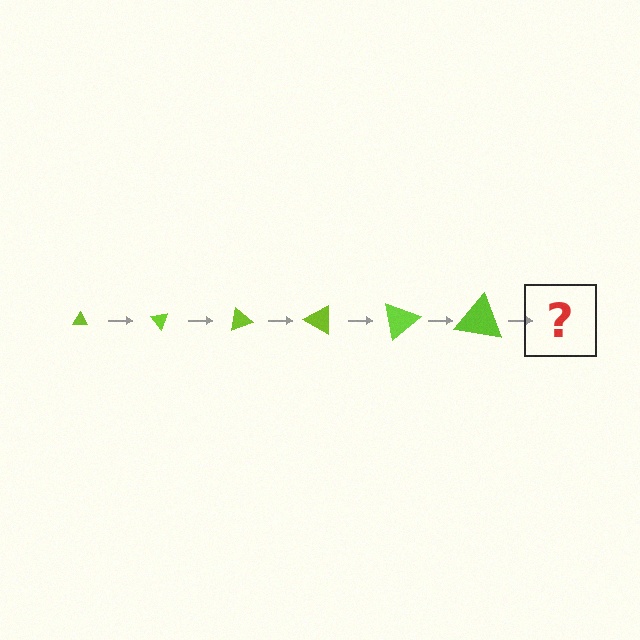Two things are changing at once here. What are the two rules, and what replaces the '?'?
The two rules are that the triangle grows larger each step and it rotates 50 degrees each step. The '?' should be a triangle, larger than the previous one and rotated 300 degrees from the start.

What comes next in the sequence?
The next element should be a triangle, larger than the previous one and rotated 300 degrees from the start.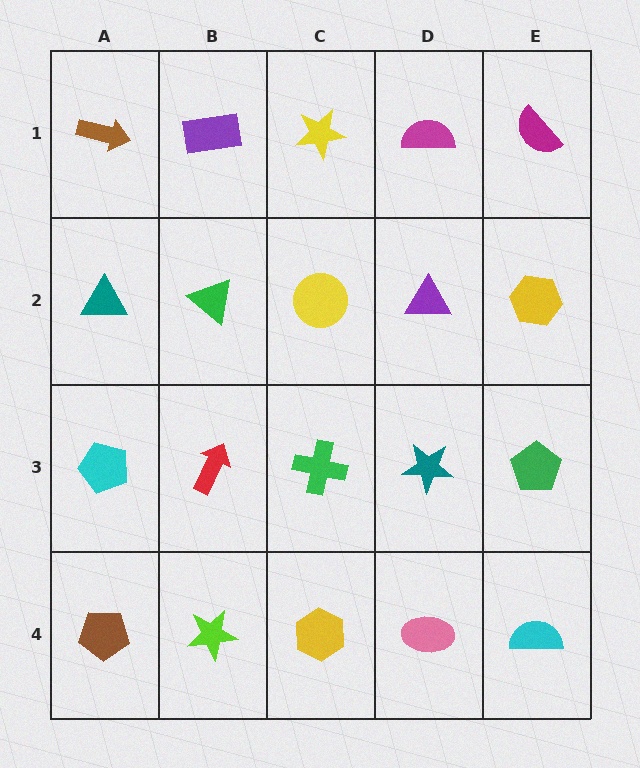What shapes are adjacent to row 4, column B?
A red arrow (row 3, column B), a brown pentagon (row 4, column A), a yellow hexagon (row 4, column C).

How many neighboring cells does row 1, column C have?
3.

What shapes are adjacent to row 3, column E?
A yellow hexagon (row 2, column E), a cyan semicircle (row 4, column E), a teal star (row 3, column D).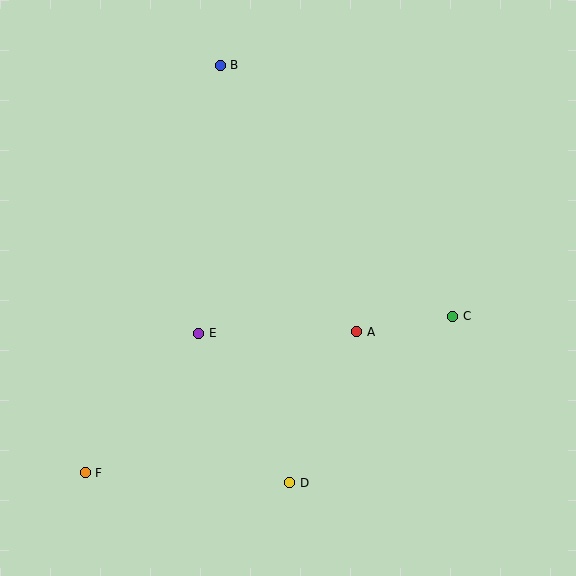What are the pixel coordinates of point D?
Point D is at (290, 483).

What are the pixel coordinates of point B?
Point B is at (220, 65).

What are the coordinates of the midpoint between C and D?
The midpoint between C and D is at (371, 400).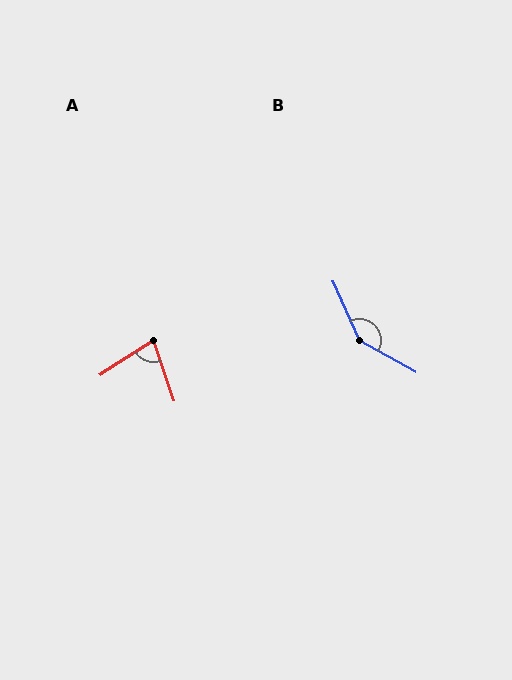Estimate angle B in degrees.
Approximately 143 degrees.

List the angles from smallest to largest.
A (75°), B (143°).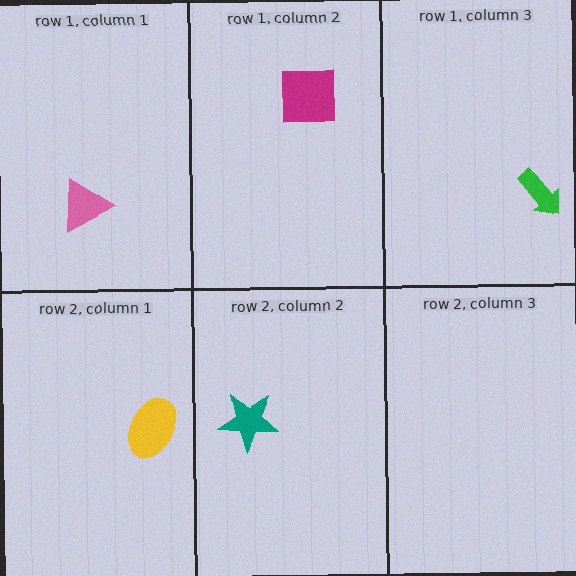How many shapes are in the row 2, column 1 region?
1.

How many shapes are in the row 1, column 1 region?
1.